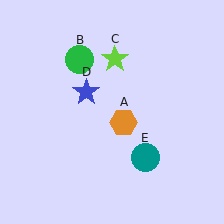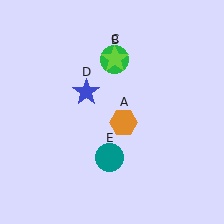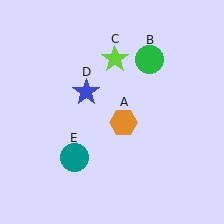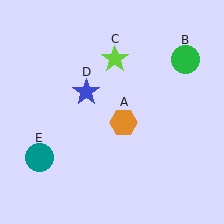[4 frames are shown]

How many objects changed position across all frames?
2 objects changed position: green circle (object B), teal circle (object E).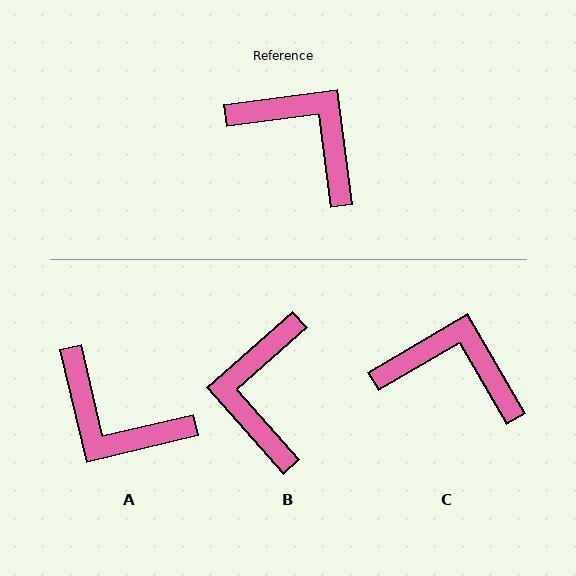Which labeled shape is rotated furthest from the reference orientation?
A, about 174 degrees away.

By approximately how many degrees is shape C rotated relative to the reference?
Approximately 23 degrees counter-clockwise.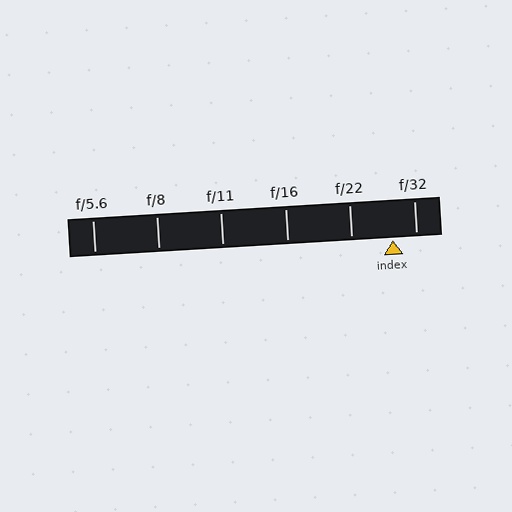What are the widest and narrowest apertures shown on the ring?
The widest aperture shown is f/5.6 and the narrowest is f/32.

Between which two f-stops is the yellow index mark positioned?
The index mark is between f/22 and f/32.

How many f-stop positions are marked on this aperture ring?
There are 6 f-stop positions marked.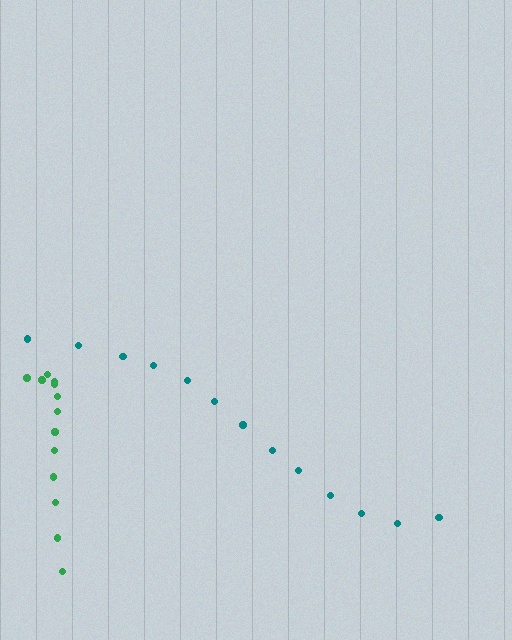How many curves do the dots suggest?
There are 2 distinct paths.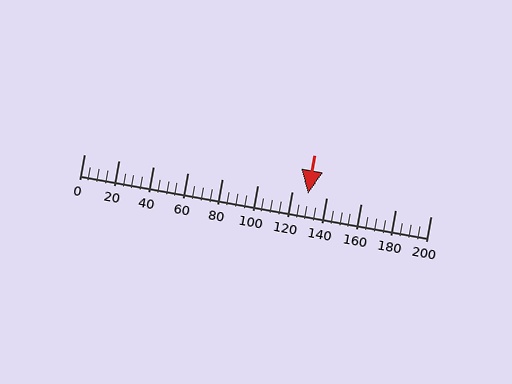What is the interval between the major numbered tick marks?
The major tick marks are spaced 20 units apart.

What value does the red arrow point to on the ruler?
The red arrow points to approximately 129.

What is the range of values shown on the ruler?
The ruler shows values from 0 to 200.